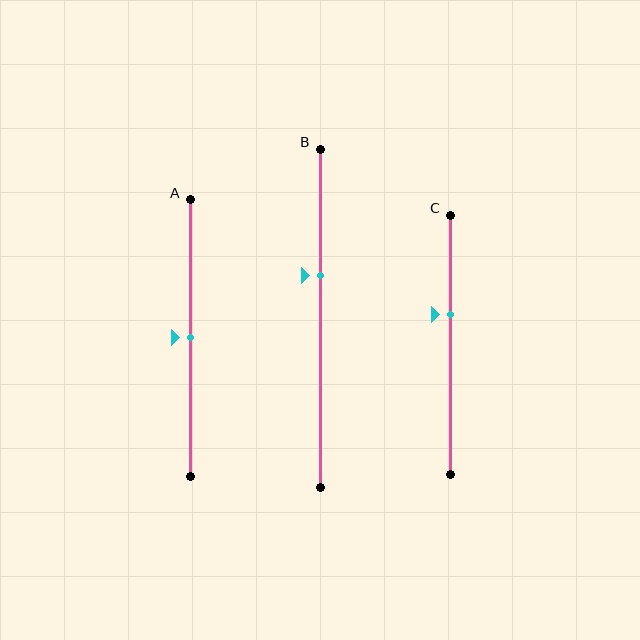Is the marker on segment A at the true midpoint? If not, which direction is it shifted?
Yes, the marker on segment A is at the true midpoint.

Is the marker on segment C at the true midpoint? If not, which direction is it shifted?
No, the marker on segment C is shifted upward by about 12% of the segment length.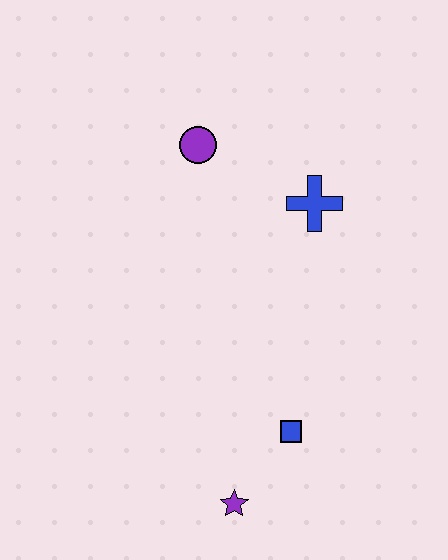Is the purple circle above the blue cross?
Yes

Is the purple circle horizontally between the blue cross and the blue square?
No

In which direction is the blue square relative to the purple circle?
The blue square is below the purple circle.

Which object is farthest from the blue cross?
The purple star is farthest from the blue cross.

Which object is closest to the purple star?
The blue square is closest to the purple star.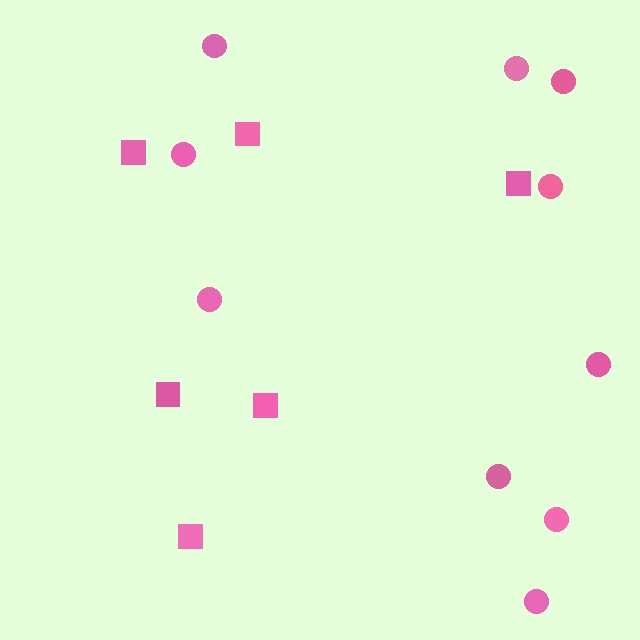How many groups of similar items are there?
There are 2 groups: one group of circles (10) and one group of squares (6).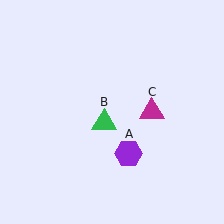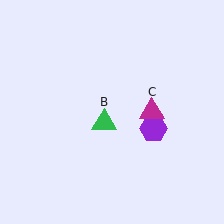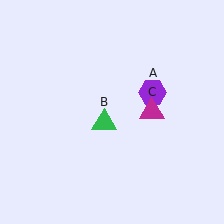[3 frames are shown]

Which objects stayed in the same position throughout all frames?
Green triangle (object B) and magenta triangle (object C) remained stationary.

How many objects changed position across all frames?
1 object changed position: purple hexagon (object A).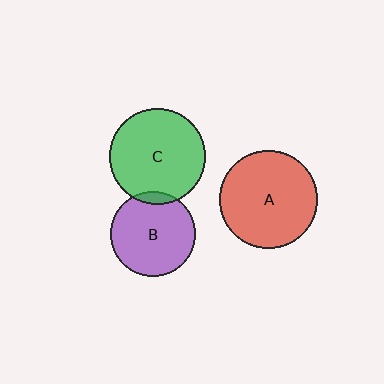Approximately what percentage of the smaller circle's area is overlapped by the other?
Approximately 5%.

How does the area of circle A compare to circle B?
Approximately 1.3 times.